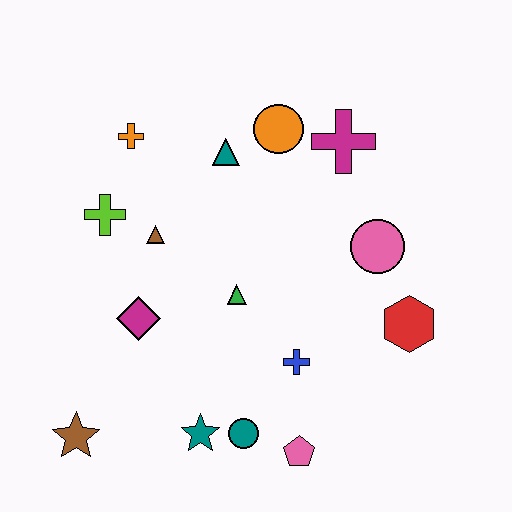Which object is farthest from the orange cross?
The pink pentagon is farthest from the orange cross.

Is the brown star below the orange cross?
Yes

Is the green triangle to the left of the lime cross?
No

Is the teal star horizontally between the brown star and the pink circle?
Yes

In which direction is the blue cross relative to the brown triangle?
The blue cross is to the right of the brown triangle.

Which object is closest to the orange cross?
The lime cross is closest to the orange cross.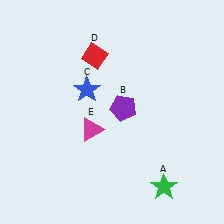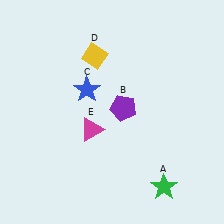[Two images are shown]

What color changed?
The diamond (D) changed from red in Image 1 to yellow in Image 2.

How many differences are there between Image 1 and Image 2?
There is 1 difference between the two images.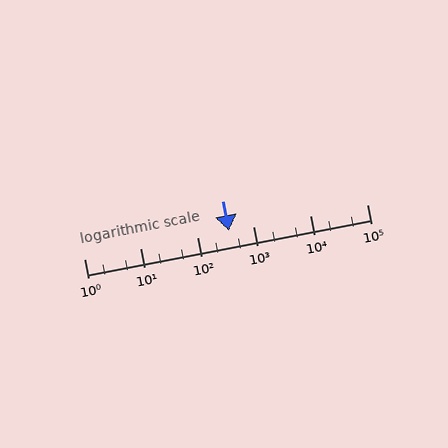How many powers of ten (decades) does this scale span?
The scale spans 5 decades, from 1 to 100000.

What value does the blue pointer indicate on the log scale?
The pointer indicates approximately 360.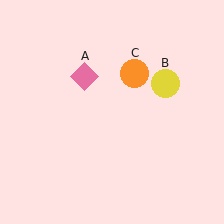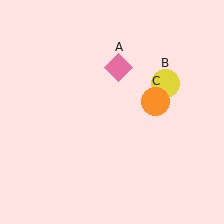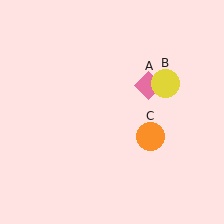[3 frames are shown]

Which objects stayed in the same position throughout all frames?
Yellow circle (object B) remained stationary.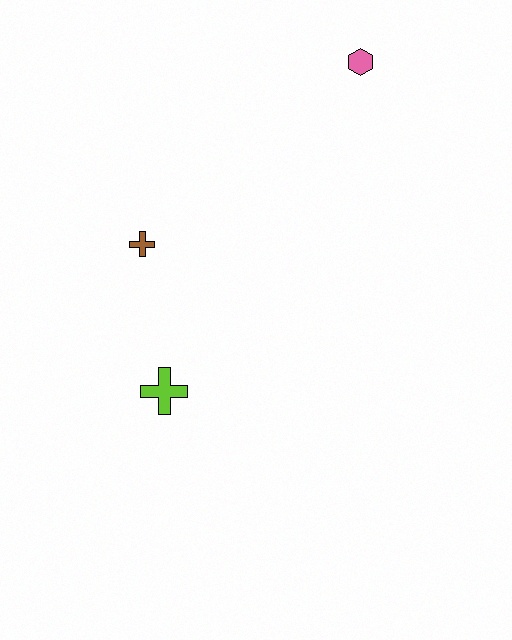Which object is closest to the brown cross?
The lime cross is closest to the brown cross.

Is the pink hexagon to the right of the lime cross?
Yes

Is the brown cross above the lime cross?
Yes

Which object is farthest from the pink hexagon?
The lime cross is farthest from the pink hexagon.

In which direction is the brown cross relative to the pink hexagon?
The brown cross is to the left of the pink hexagon.